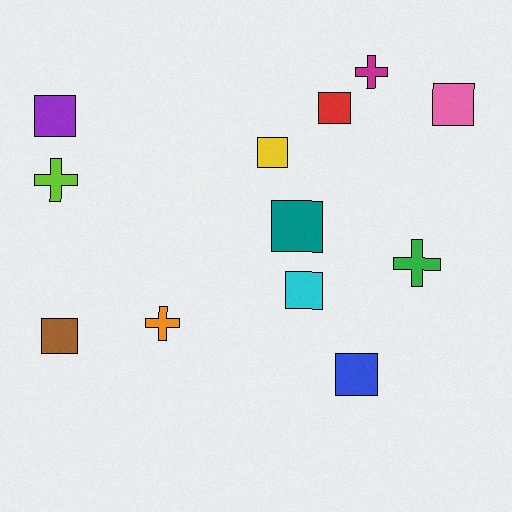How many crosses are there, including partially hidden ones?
There are 4 crosses.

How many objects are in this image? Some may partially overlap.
There are 12 objects.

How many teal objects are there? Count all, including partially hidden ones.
There is 1 teal object.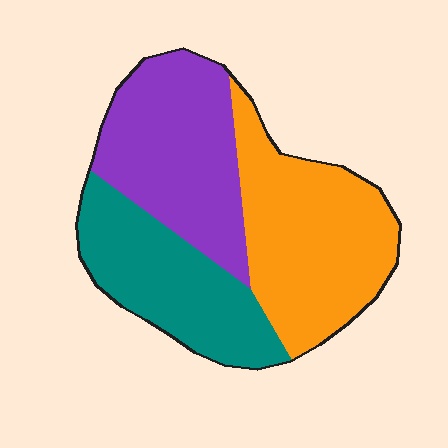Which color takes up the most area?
Orange, at roughly 40%.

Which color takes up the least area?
Teal, at roughly 30%.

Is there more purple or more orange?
Orange.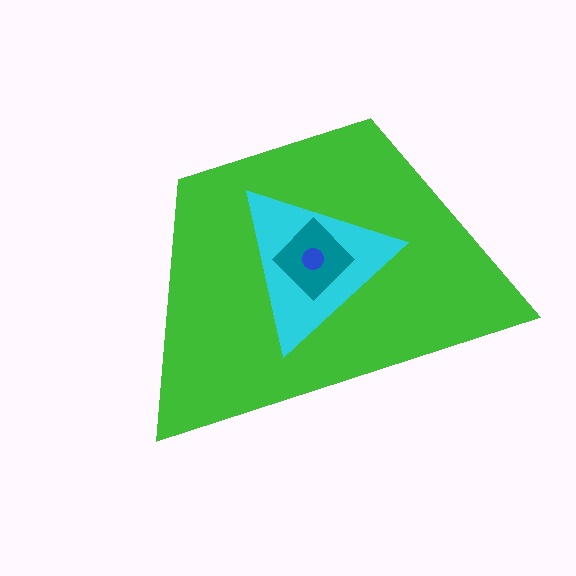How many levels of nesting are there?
4.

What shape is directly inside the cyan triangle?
The teal diamond.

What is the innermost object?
The blue circle.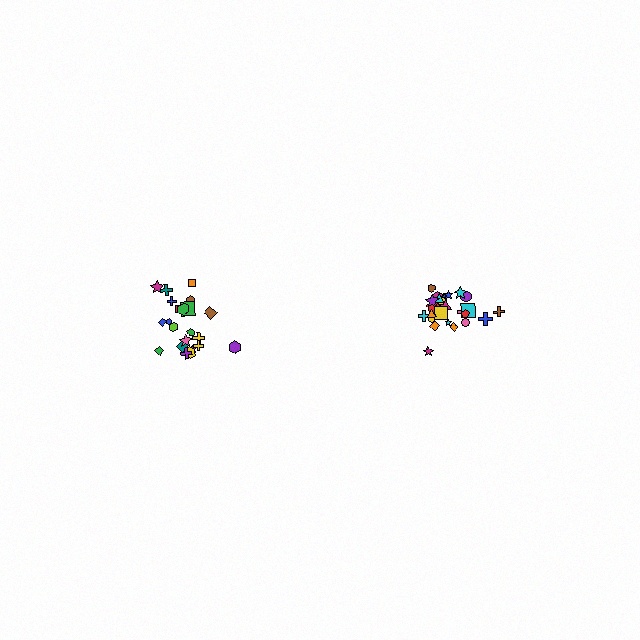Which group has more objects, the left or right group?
The right group.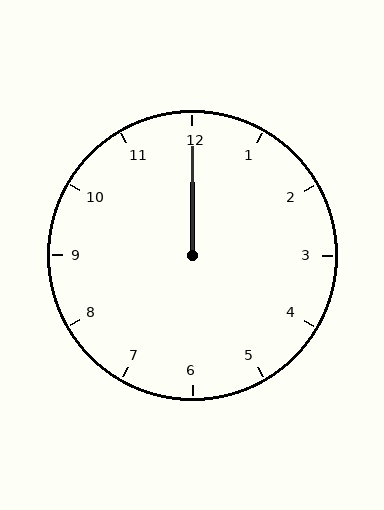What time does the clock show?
12:00.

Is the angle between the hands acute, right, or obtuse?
It is acute.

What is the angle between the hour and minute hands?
Approximately 0 degrees.